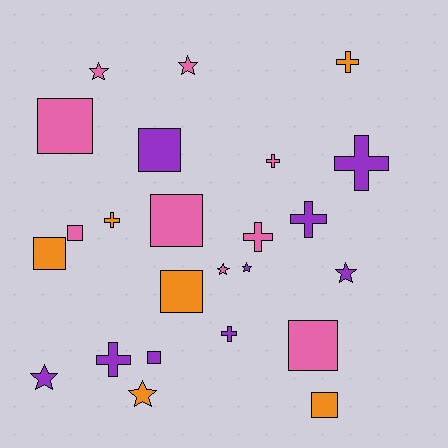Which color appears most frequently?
Pink, with 9 objects.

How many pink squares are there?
There are 4 pink squares.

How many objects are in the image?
There are 24 objects.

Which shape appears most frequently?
Square, with 9 objects.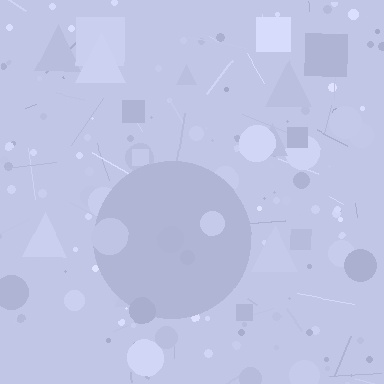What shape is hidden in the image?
A circle is hidden in the image.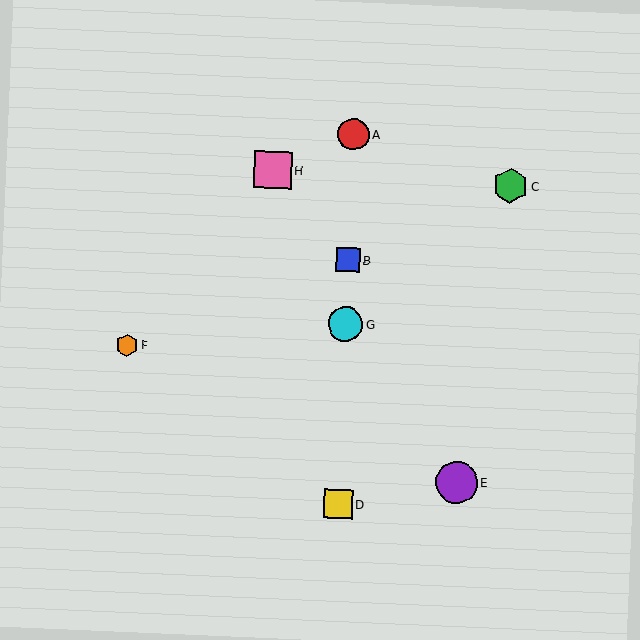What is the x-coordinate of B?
Object B is at x≈348.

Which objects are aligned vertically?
Objects A, B, D, G are aligned vertically.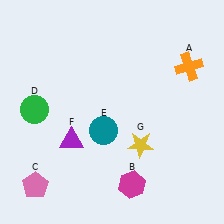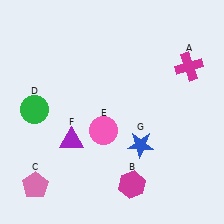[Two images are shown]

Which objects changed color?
A changed from orange to magenta. E changed from teal to pink. G changed from yellow to blue.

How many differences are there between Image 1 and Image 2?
There are 3 differences between the two images.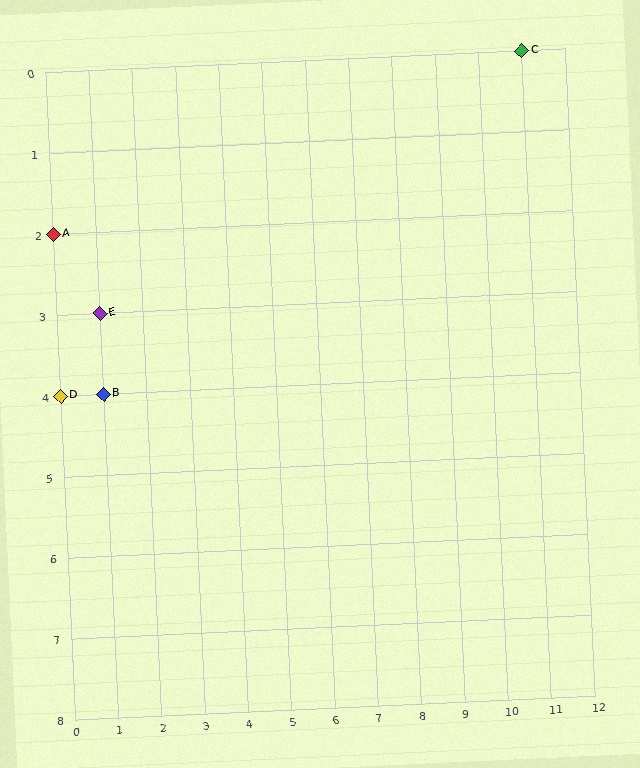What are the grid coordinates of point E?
Point E is at grid coordinates (1, 3).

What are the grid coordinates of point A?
Point A is at grid coordinates (0, 2).